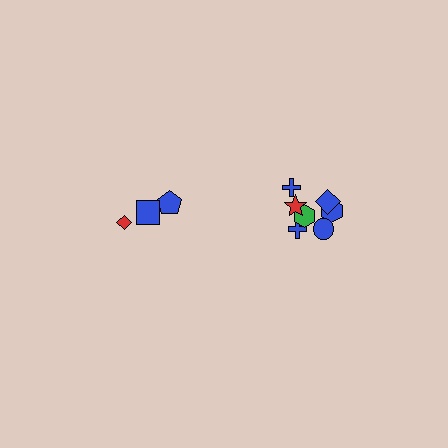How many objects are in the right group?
There are 7 objects.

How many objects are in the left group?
There are 3 objects.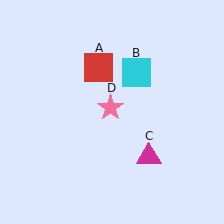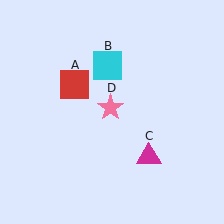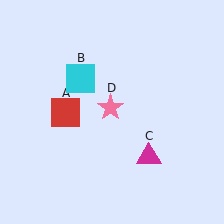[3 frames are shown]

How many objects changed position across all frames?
2 objects changed position: red square (object A), cyan square (object B).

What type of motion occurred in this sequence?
The red square (object A), cyan square (object B) rotated counterclockwise around the center of the scene.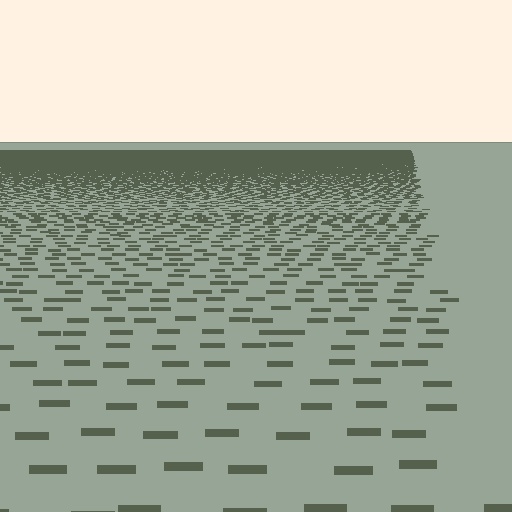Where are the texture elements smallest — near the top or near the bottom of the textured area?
Near the top.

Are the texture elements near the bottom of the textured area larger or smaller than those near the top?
Larger. Near the bottom, elements are closer to the viewer and appear at a bigger on-screen size.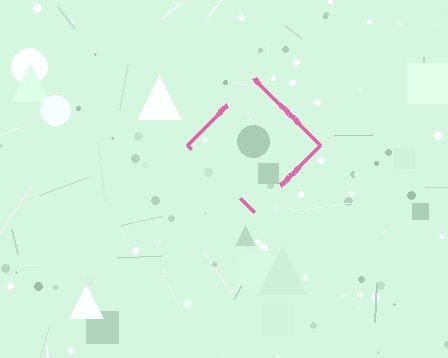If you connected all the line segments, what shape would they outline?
They would outline a diamond.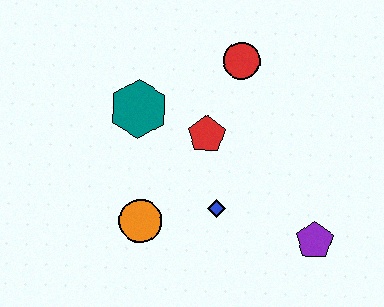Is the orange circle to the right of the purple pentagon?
No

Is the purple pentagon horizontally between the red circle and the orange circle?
No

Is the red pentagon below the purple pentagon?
No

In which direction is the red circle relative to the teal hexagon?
The red circle is to the right of the teal hexagon.